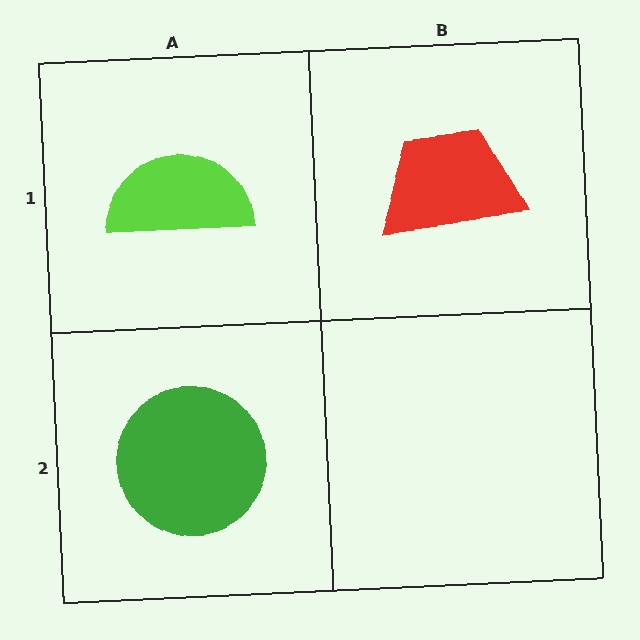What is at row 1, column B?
A red trapezoid.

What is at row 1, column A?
A lime semicircle.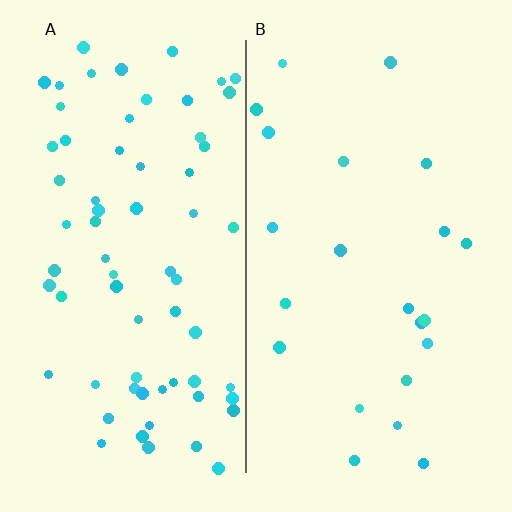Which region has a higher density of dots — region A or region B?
A (the left).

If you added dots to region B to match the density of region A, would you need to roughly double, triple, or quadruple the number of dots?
Approximately triple.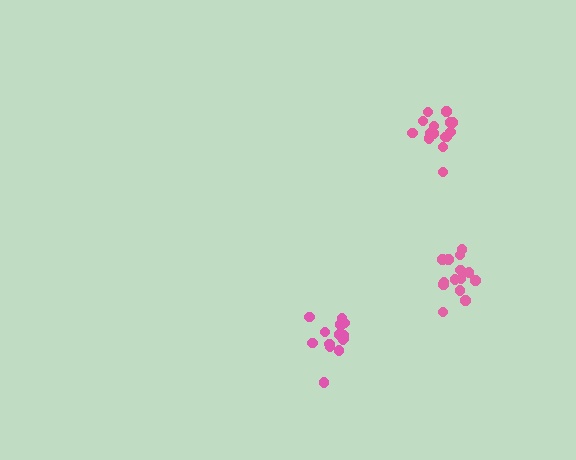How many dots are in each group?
Group 1: 17 dots, Group 2: 14 dots, Group 3: 15 dots (46 total).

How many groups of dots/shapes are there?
There are 3 groups.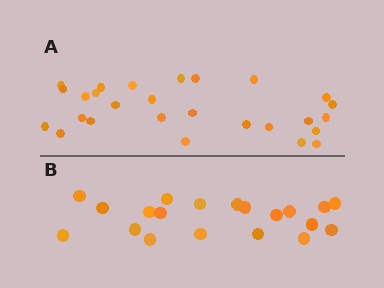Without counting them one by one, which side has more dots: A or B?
Region A (the top region) has more dots.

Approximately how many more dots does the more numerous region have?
Region A has roughly 8 or so more dots than region B.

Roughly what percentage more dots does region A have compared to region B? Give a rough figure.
About 35% more.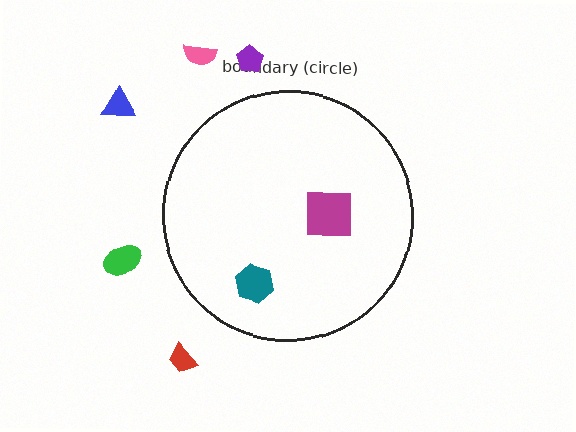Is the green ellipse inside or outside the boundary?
Outside.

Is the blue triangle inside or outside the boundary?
Outside.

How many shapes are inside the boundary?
2 inside, 5 outside.